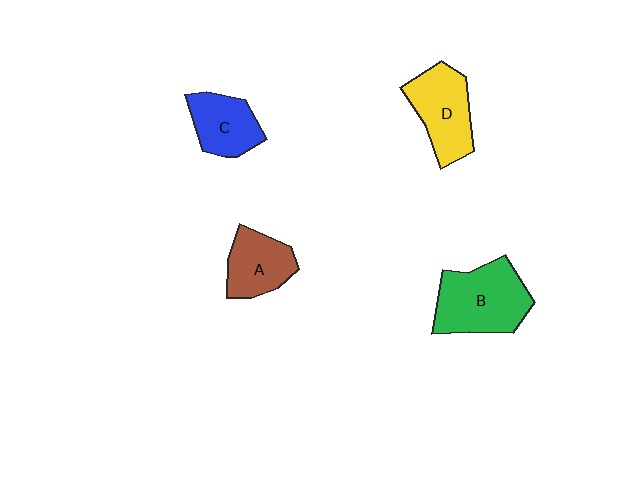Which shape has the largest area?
Shape B (green).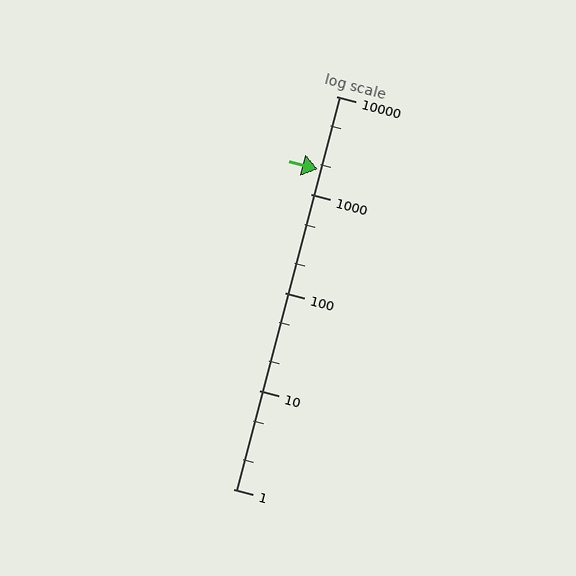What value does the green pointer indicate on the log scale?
The pointer indicates approximately 1800.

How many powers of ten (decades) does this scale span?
The scale spans 4 decades, from 1 to 10000.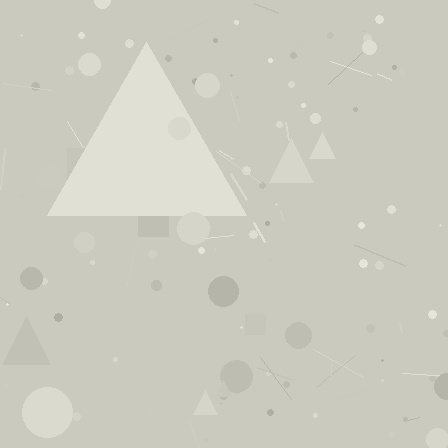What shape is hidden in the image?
A triangle is hidden in the image.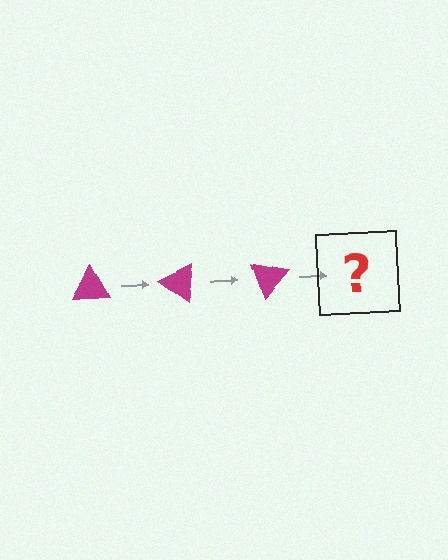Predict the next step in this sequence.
The next step is a magenta triangle rotated 105 degrees.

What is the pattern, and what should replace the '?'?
The pattern is that the triangle rotates 35 degrees each step. The '?' should be a magenta triangle rotated 105 degrees.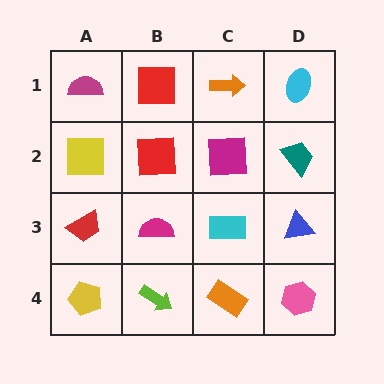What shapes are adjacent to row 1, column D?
A teal trapezoid (row 2, column D), an orange arrow (row 1, column C).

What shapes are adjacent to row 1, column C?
A magenta square (row 2, column C), a red square (row 1, column B), a cyan ellipse (row 1, column D).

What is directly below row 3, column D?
A pink hexagon.